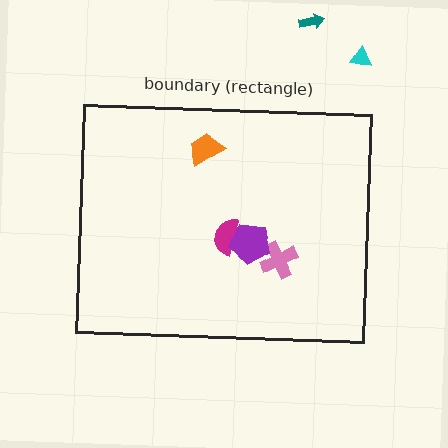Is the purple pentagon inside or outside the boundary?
Inside.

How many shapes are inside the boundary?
4 inside, 2 outside.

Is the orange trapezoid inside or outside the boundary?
Inside.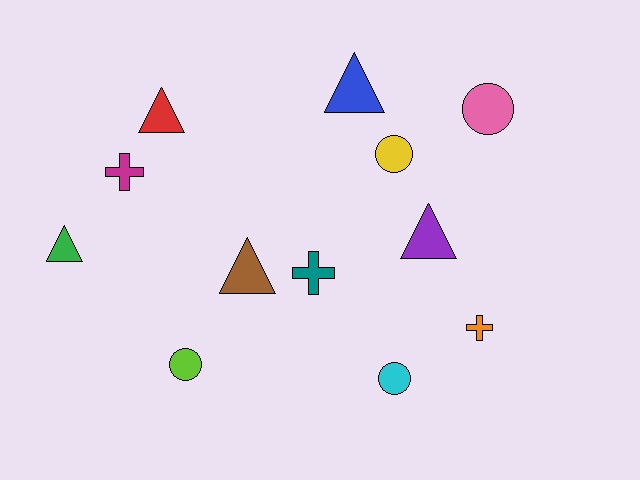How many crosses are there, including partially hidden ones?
There are 3 crosses.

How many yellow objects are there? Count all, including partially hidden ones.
There is 1 yellow object.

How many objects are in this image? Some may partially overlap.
There are 12 objects.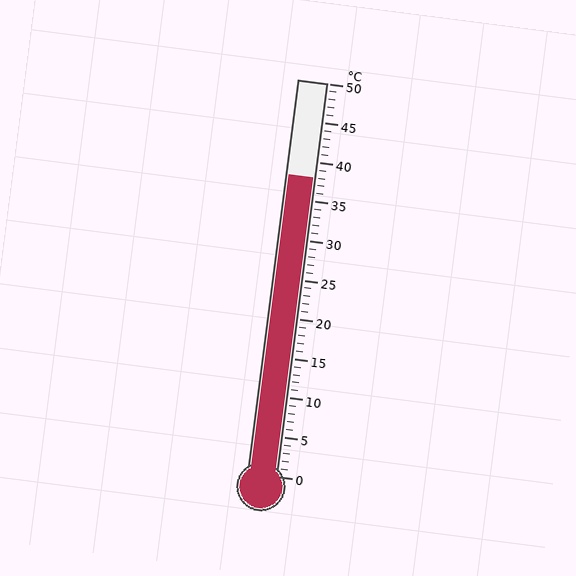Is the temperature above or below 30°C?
The temperature is above 30°C.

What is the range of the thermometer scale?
The thermometer scale ranges from 0°C to 50°C.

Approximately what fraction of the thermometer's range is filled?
The thermometer is filled to approximately 75% of its range.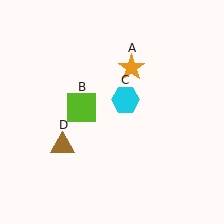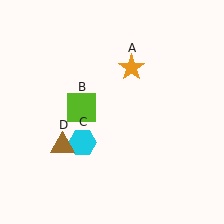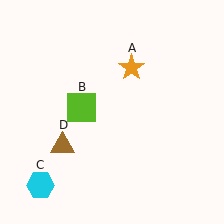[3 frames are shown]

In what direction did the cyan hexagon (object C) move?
The cyan hexagon (object C) moved down and to the left.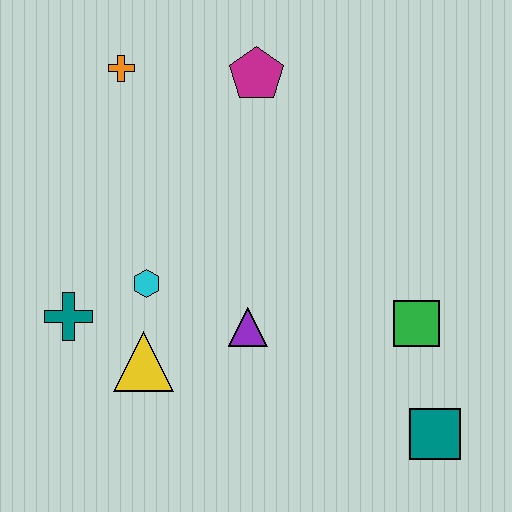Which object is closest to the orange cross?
The magenta pentagon is closest to the orange cross.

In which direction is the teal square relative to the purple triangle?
The teal square is to the right of the purple triangle.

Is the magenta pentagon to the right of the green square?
No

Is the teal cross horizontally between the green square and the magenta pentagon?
No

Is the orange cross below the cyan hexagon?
No